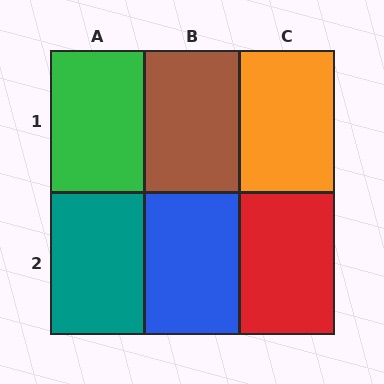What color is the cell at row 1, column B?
Brown.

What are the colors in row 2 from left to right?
Teal, blue, red.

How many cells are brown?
1 cell is brown.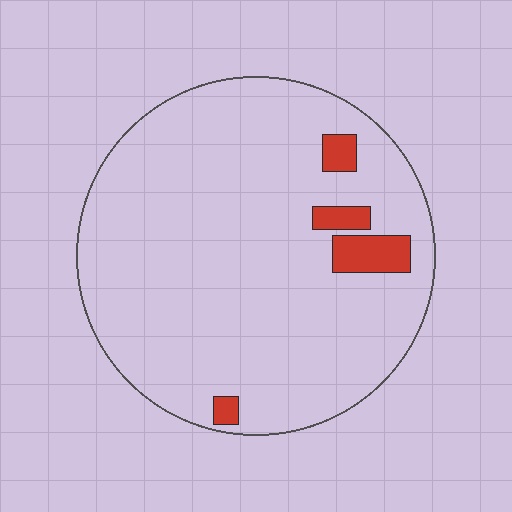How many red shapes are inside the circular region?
4.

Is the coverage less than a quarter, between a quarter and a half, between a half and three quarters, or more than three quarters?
Less than a quarter.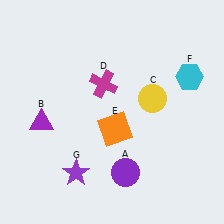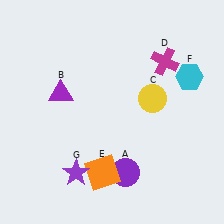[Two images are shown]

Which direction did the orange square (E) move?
The orange square (E) moved down.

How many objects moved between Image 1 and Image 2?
3 objects moved between the two images.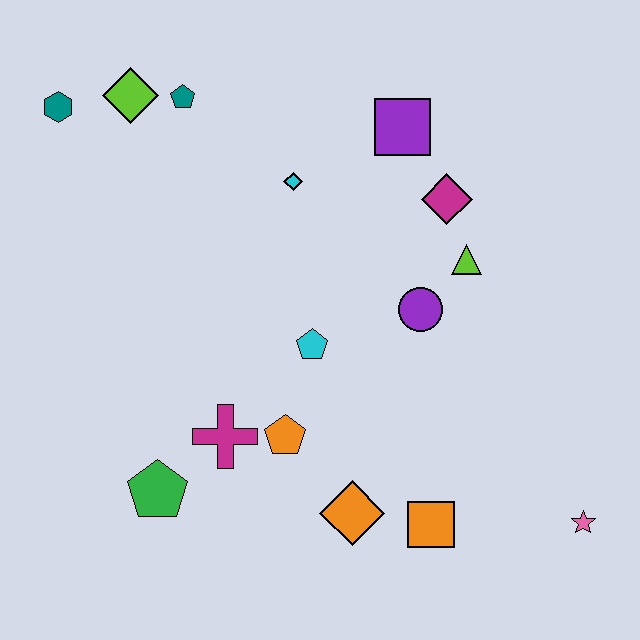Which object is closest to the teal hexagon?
The lime diamond is closest to the teal hexagon.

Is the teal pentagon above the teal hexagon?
Yes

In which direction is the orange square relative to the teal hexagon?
The orange square is below the teal hexagon.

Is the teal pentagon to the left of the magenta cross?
Yes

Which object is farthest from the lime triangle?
The teal hexagon is farthest from the lime triangle.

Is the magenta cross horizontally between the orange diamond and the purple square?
No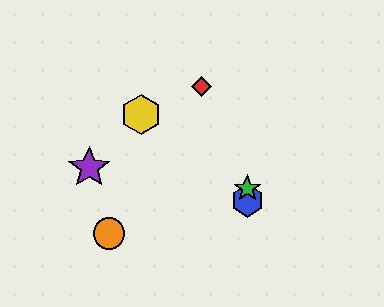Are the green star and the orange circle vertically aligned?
No, the green star is at x≈247 and the orange circle is at x≈109.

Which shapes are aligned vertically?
The blue hexagon, the green star are aligned vertically.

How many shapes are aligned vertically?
2 shapes (the blue hexagon, the green star) are aligned vertically.